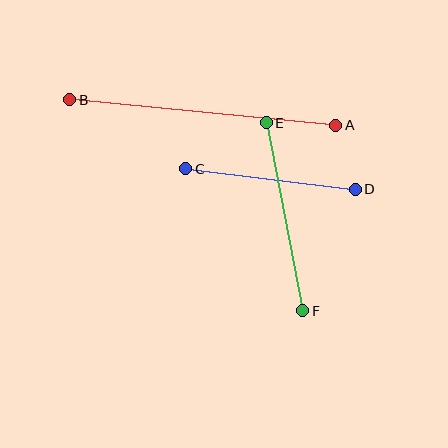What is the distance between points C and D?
The distance is approximately 171 pixels.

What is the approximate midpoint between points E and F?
The midpoint is at approximately (285, 217) pixels.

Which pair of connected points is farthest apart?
Points A and B are farthest apart.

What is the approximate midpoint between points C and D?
The midpoint is at approximately (271, 179) pixels.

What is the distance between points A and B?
The distance is approximately 267 pixels.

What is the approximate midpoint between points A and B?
The midpoint is at approximately (203, 113) pixels.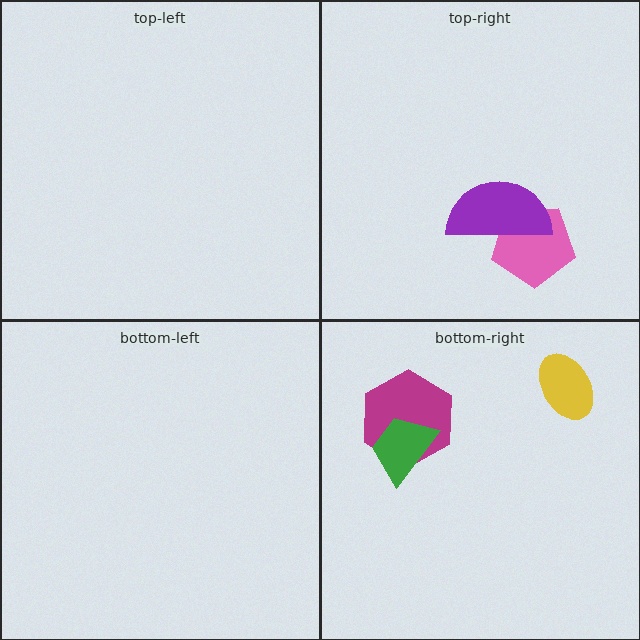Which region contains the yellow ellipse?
The bottom-right region.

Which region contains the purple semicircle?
The top-right region.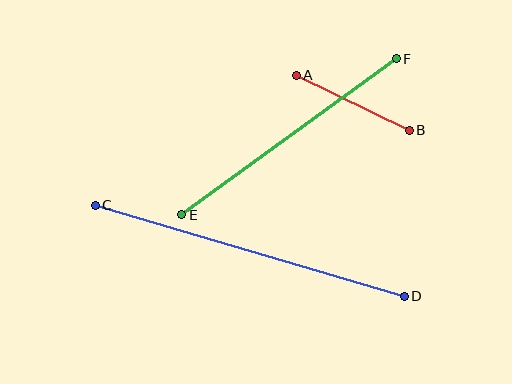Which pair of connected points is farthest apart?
Points C and D are farthest apart.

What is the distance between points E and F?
The distance is approximately 265 pixels.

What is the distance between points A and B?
The distance is approximately 126 pixels.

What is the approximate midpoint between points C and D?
The midpoint is at approximately (250, 251) pixels.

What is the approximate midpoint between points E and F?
The midpoint is at approximately (289, 137) pixels.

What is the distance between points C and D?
The distance is approximately 322 pixels.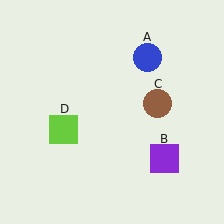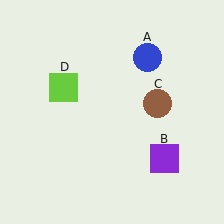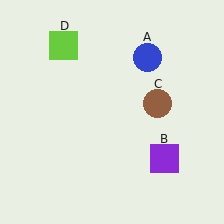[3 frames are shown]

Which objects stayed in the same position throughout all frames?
Blue circle (object A) and purple square (object B) and brown circle (object C) remained stationary.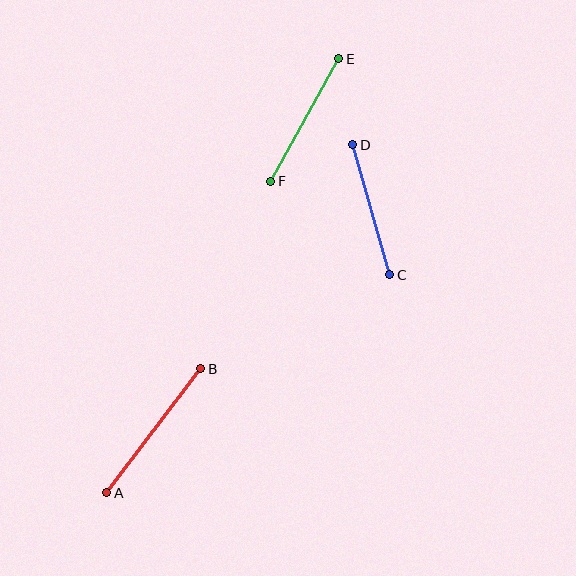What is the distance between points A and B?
The distance is approximately 156 pixels.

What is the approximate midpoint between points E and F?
The midpoint is at approximately (305, 120) pixels.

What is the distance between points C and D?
The distance is approximately 135 pixels.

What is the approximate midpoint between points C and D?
The midpoint is at approximately (371, 210) pixels.